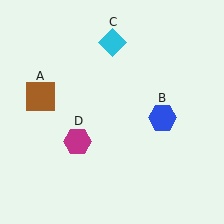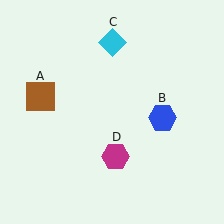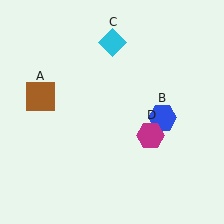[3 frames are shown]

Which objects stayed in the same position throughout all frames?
Brown square (object A) and blue hexagon (object B) and cyan diamond (object C) remained stationary.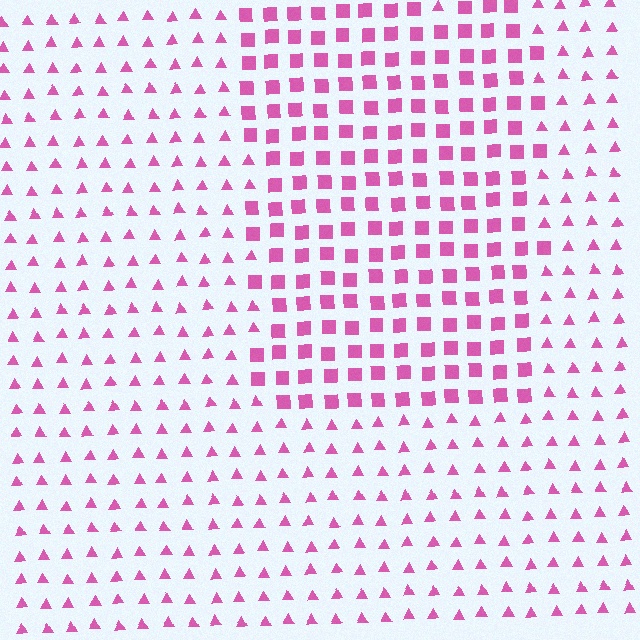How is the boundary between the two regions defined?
The boundary is defined by a change in element shape: squares inside vs. triangles outside. All elements share the same color and spacing.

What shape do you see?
I see a rectangle.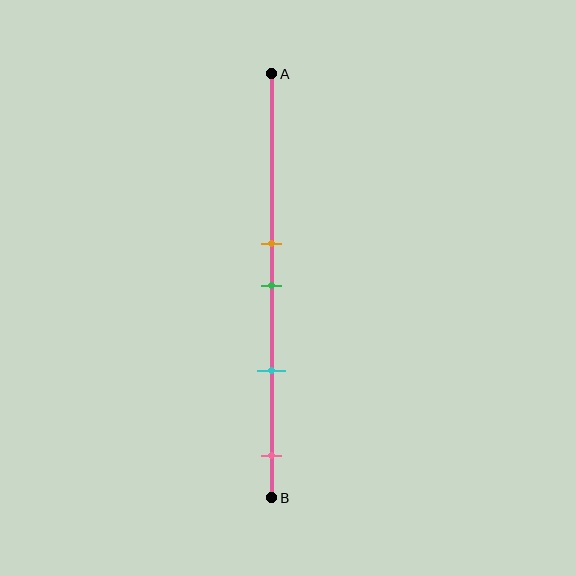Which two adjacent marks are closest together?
The orange and green marks are the closest adjacent pair.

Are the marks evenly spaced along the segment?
No, the marks are not evenly spaced.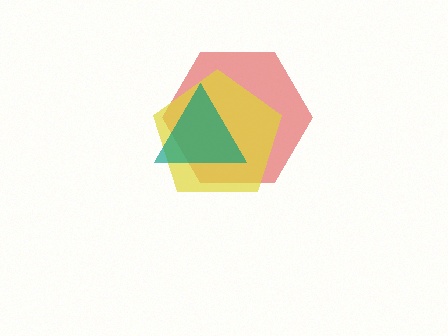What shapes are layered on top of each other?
The layered shapes are: a red hexagon, a yellow pentagon, a teal triangle.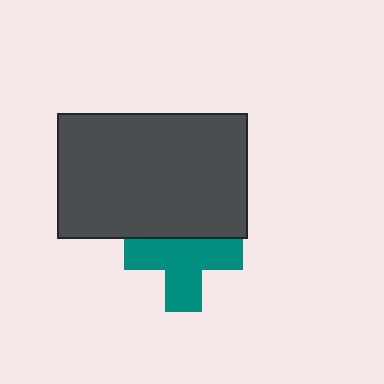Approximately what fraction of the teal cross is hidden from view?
Roughly 30% of the teal cross is hidden behind the dark gray rectangle.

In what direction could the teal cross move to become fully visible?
The teal cross could move down. That would shift it out from behind the dark gray rectangle entirely.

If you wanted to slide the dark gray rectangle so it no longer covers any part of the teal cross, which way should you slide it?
Slide it up — that is the most direct way to separate the two shapes.